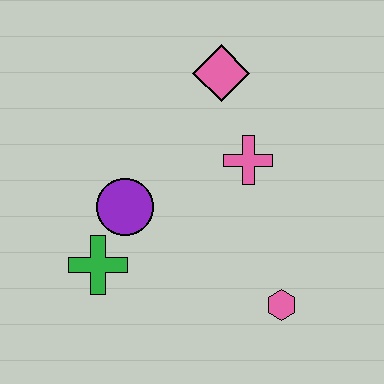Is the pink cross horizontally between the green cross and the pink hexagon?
Yes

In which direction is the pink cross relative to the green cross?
The pink cross is to the right of the green cross.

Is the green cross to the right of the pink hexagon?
No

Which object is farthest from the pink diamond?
The pink hexagon is farthest from the pink diamond.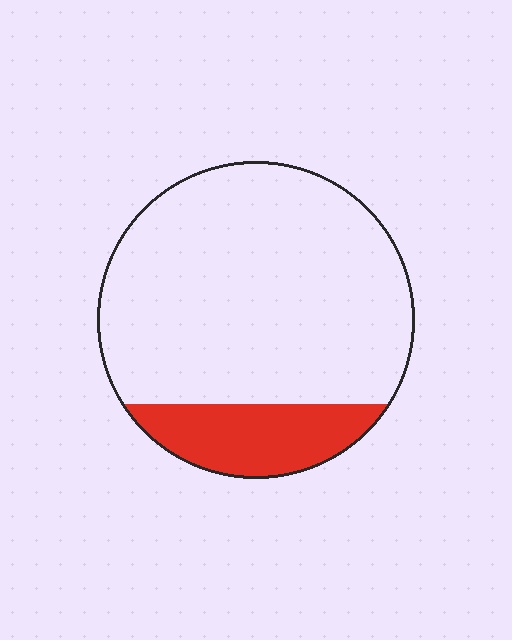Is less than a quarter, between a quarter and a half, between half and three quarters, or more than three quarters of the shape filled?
Less than a quarter.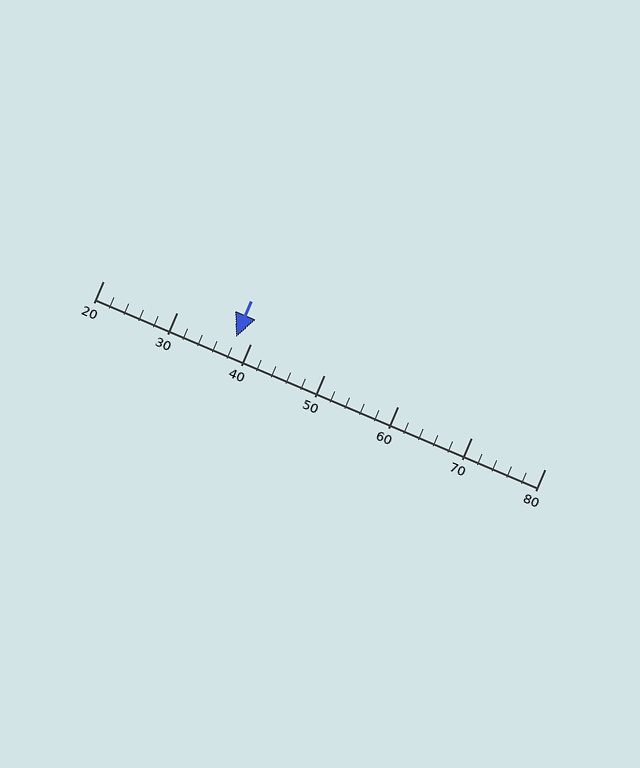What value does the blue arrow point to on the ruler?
The blue arrow points to approximately 38.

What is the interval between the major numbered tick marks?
The major tick marks are spaced 10 units apart.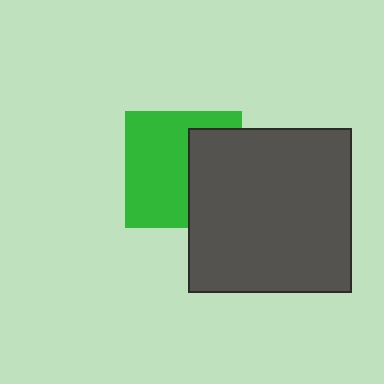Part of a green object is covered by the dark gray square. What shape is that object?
It is a square.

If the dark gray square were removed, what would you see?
You would see the complete green square.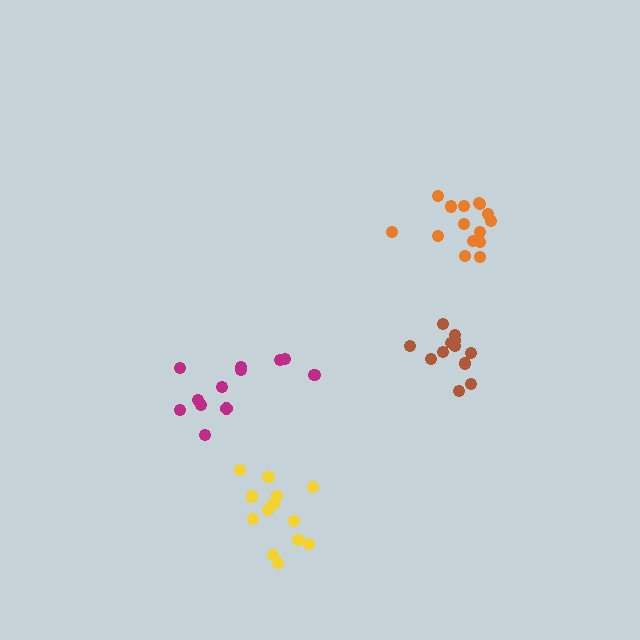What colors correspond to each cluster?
The clusters are colored: yellow, brown, magenta, orange.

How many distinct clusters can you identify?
There are 4 distinct clusters.